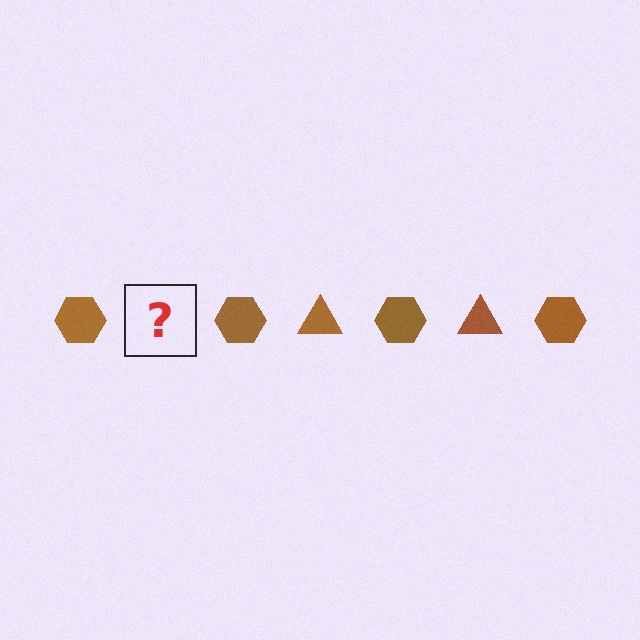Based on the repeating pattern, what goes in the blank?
The blank should be a brown triangle.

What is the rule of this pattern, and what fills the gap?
The rule is that the pattern cycles through hexagon, triangle shapes in brown. The gap should be filled with a brown triangle.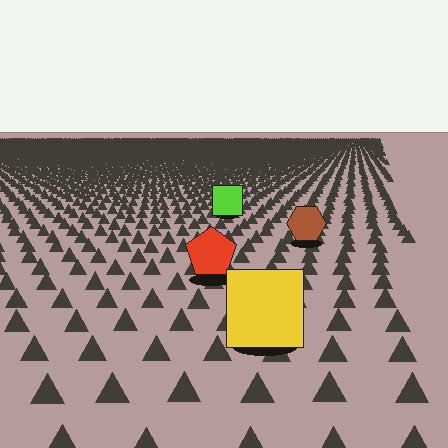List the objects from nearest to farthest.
From nearest to farthest: the yellow square, the red pentagon, the brown hexagon, the lime square.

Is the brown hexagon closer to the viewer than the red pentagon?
No. The red pentagon is closer — you can tell from the texture gradient: the ground texture is coarser near it.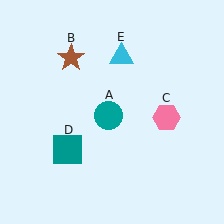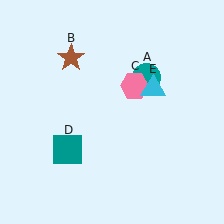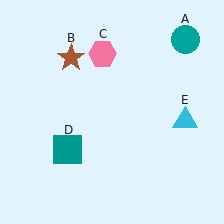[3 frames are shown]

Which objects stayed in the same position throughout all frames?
Brown star (object B) and teal square (object D) remained stationary.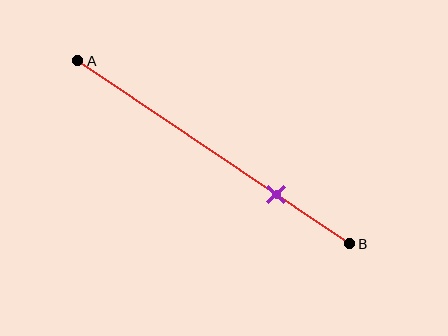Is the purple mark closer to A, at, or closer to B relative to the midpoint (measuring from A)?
The purple mark is closer to point B than the midpoint of segment AB.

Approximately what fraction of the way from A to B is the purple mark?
The purple mark is approximately 75% of the way from A to B.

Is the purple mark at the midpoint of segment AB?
No, the mark is at about 75% from A, not at the 50% midpoint.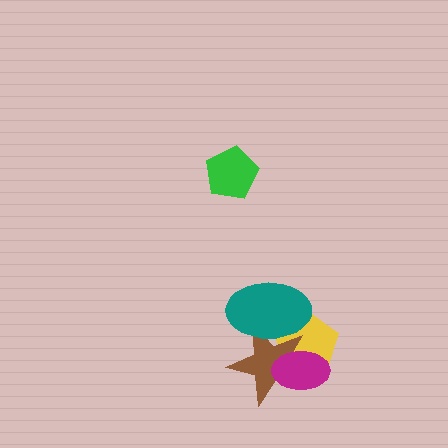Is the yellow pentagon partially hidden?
Yes, it is partially covered by another shape.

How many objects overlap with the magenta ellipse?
2 objects overlap with the magenta ellipse.